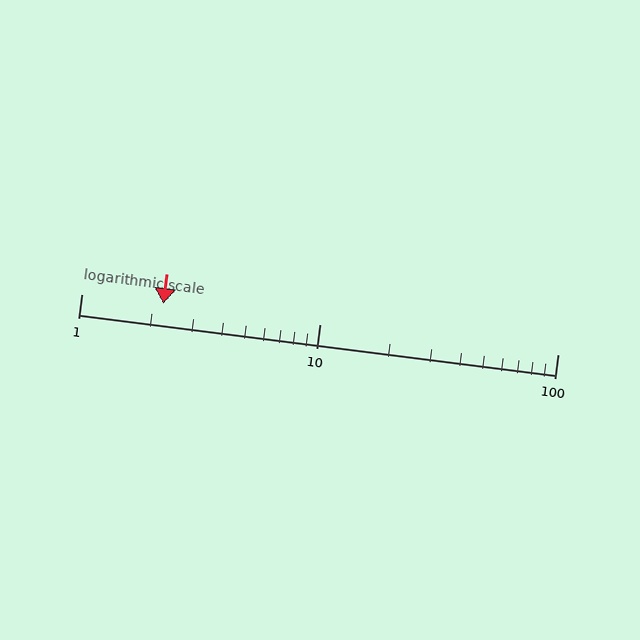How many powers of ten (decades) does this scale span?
The scale spans 2 decades, from 1 to 100.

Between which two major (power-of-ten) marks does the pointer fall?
The pointer is between 1 and 10.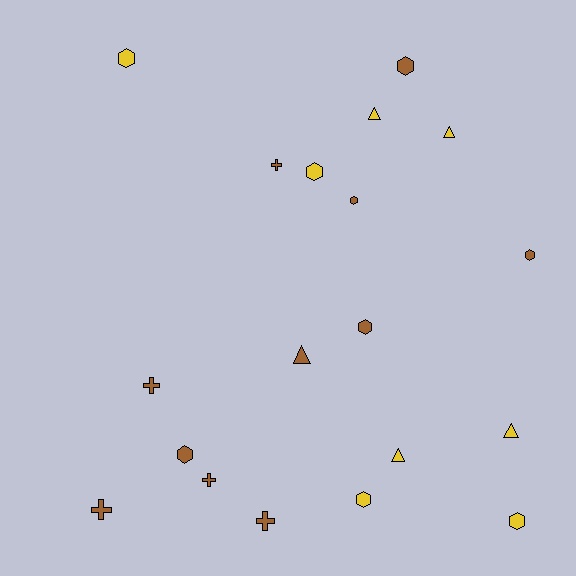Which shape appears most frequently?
Hexagon, with 9 objects.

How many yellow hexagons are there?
There are 4 yellow hexagons.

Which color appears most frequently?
Brown, with 11 objects.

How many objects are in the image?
There are 19 objects.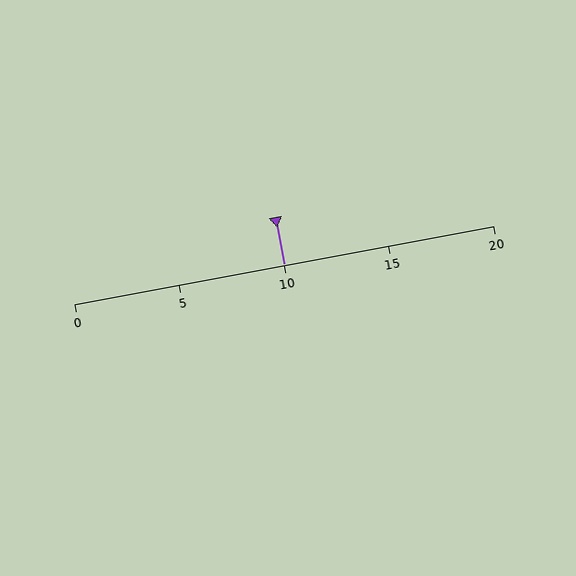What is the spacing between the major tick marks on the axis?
The major ticks are spaced 5 apart.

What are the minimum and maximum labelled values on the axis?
The axis runs from 0 to 20.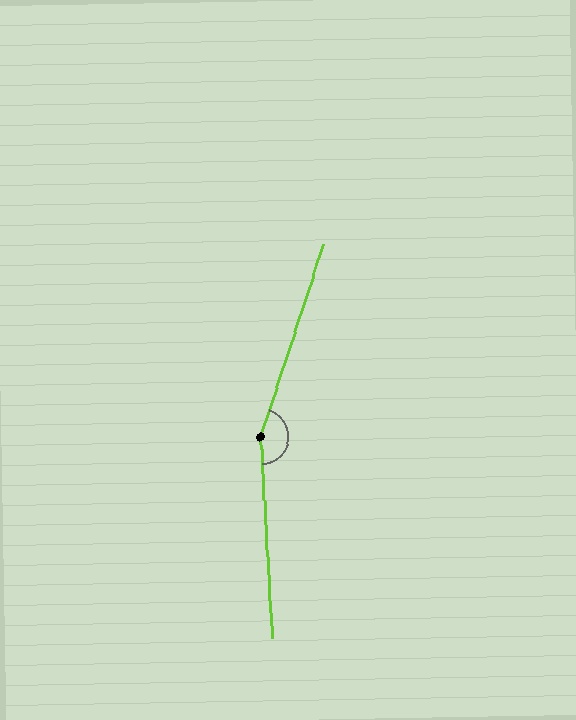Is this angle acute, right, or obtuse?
It is obtuse.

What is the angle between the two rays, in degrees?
Approximately 159 degrees.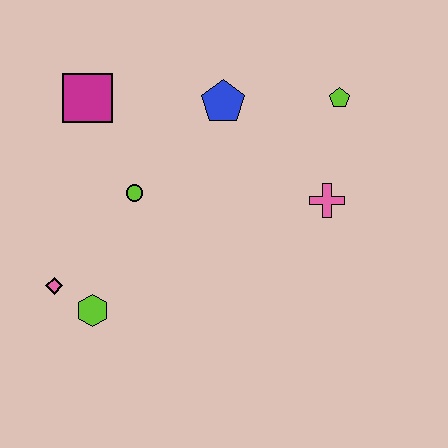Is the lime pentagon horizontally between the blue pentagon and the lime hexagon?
No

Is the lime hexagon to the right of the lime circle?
No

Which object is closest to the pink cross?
The lime pentagon is closest to the pink cross.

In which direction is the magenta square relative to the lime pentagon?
The magenta square is to the left of the lime pentagon.